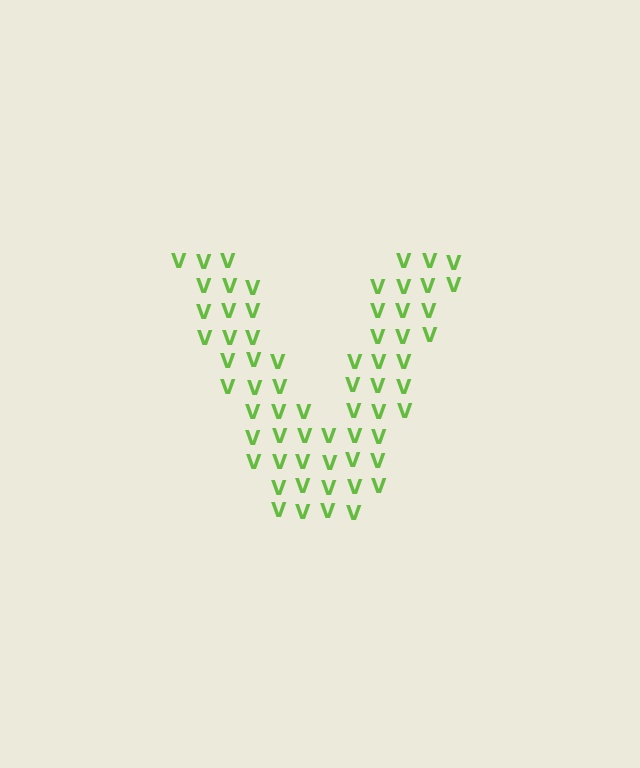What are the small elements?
The small elements are letter V's.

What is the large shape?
The large shape is the letter V.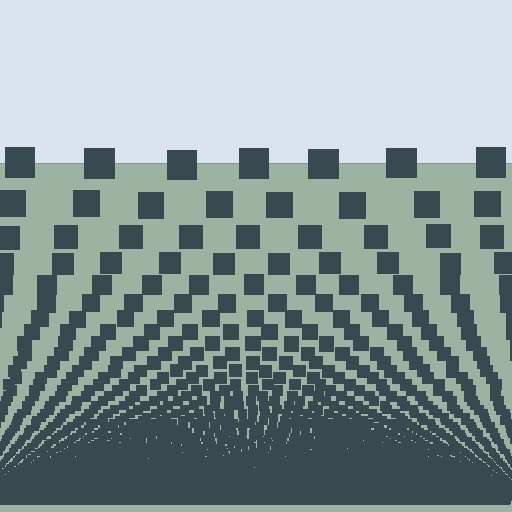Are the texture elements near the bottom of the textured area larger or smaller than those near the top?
Smaller. The gradient is inverted — elements near the bottom are smaller and denser.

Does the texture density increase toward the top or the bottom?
Density increases toward the bottom.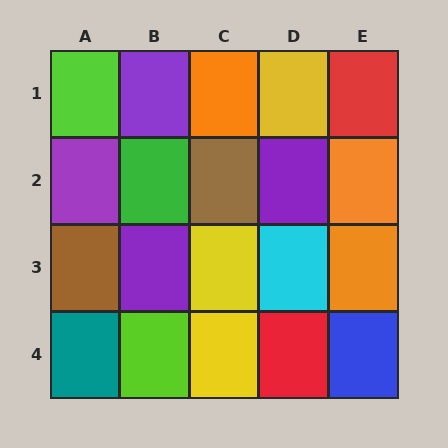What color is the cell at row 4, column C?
Yellow.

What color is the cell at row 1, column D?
Yellow.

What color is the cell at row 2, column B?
Green.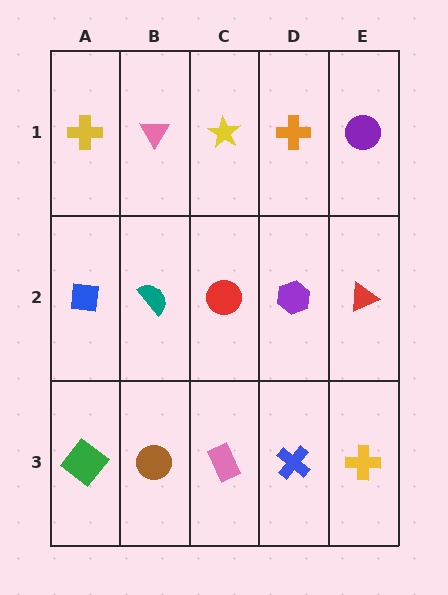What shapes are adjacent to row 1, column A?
A blue square (row 2, column A), a pink triangle (row 1, column B).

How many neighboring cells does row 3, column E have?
2.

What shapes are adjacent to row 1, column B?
A teal semicircle (row 2, column B), a yellow cross (row 1, column A), a yellow star (row 1, column C).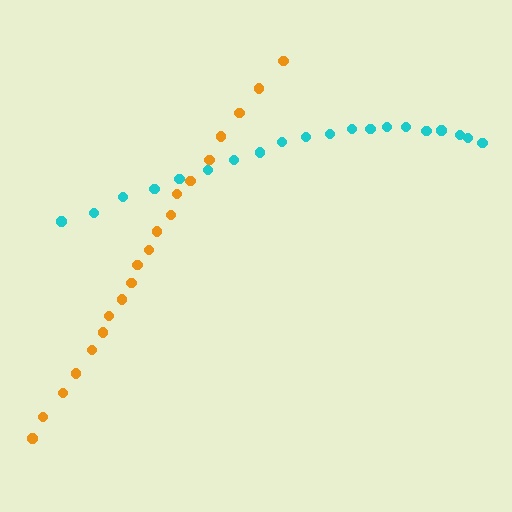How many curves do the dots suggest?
There are 2 distinct paths.